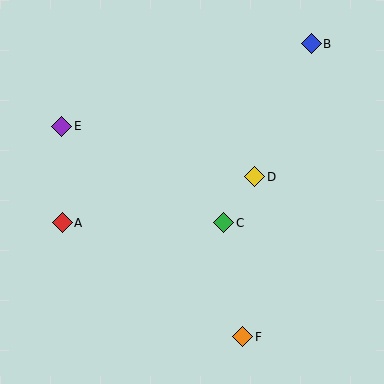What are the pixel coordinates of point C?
Point C is at (224, 223).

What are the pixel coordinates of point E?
Point E is at (62, 126).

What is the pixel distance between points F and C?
The distance between F and C is 116 pixels.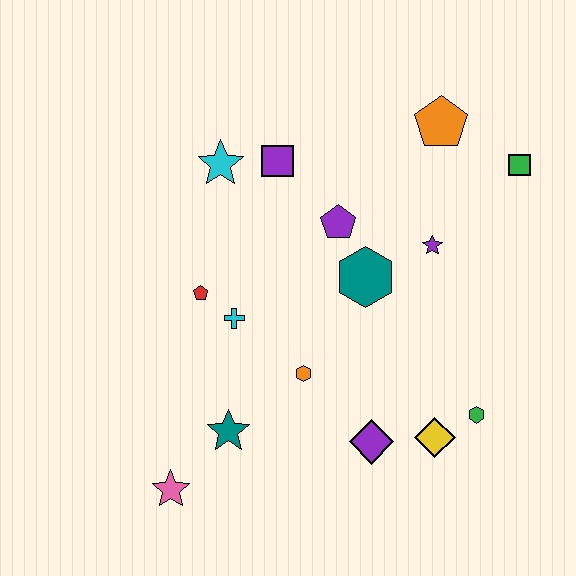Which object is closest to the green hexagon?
The yellow diamond is closest to the green hexagon.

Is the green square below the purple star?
No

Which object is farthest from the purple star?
The pink star is farthest from the purple star.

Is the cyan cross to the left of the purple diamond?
Yes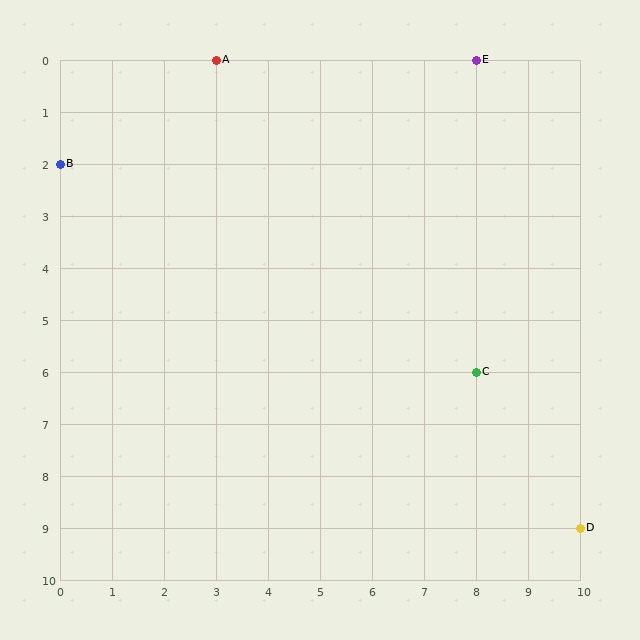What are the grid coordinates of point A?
Point A is at grid coordinates (3, 0).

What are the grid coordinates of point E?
Point E is at grid coordinates (8, 0).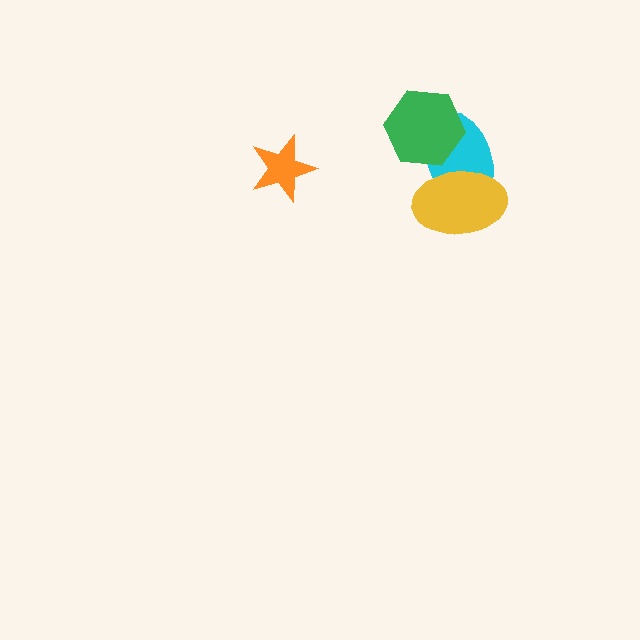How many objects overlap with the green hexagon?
1 object overlaps with the green hexagon.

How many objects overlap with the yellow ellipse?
1 object overlaps with the yellow ellipse.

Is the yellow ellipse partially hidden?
No, no other shape covers it.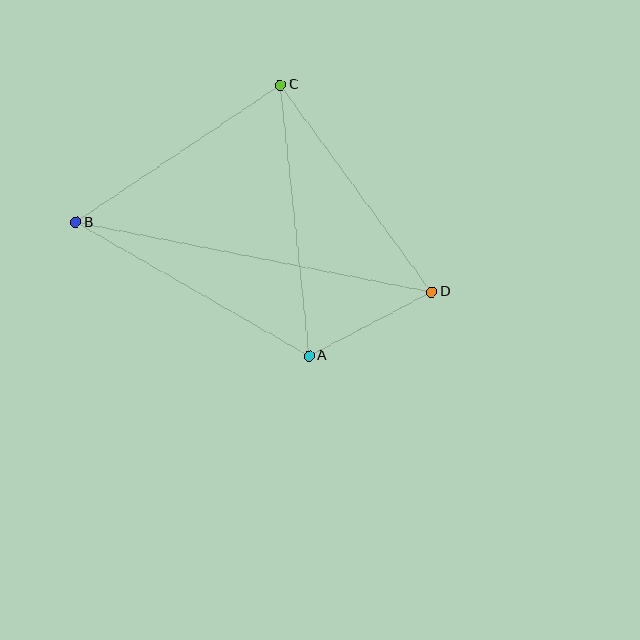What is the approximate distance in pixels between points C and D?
The distance between C and D is approximately 256 pixels.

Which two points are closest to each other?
Points A and D are closest to each other.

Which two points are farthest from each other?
Points B and D are farthest from each other.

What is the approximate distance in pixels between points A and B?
The distance between A and B is approximately 268 pixels.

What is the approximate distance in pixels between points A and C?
The distance between A and C is approximately 272 pixels.